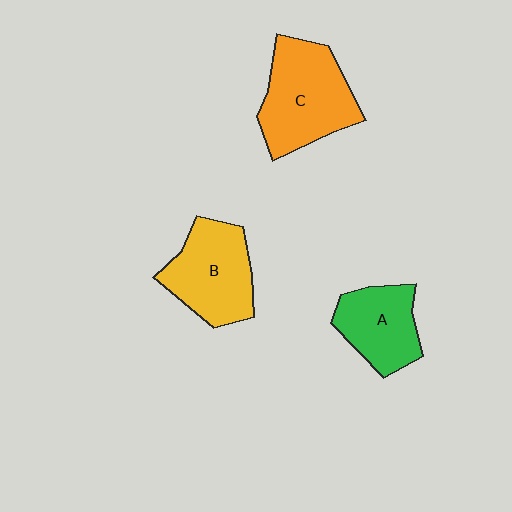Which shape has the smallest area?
Shape A (green).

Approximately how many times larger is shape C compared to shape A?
Approximately 1.4 times.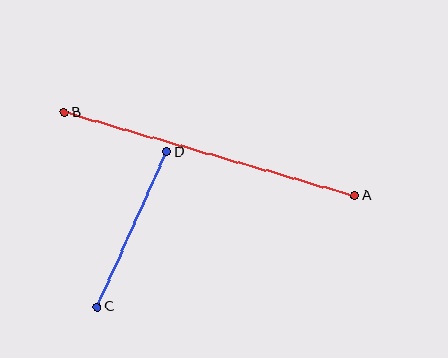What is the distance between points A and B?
The distance is approximately 302 pixels.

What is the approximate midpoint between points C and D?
The midpoint is at approximately (132, 229) pixels.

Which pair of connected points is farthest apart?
Points A and B are farthest apart.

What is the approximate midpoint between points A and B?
The midpoint is at approximately (209, 154) pixels.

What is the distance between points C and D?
The distance is approximately 170 pixels.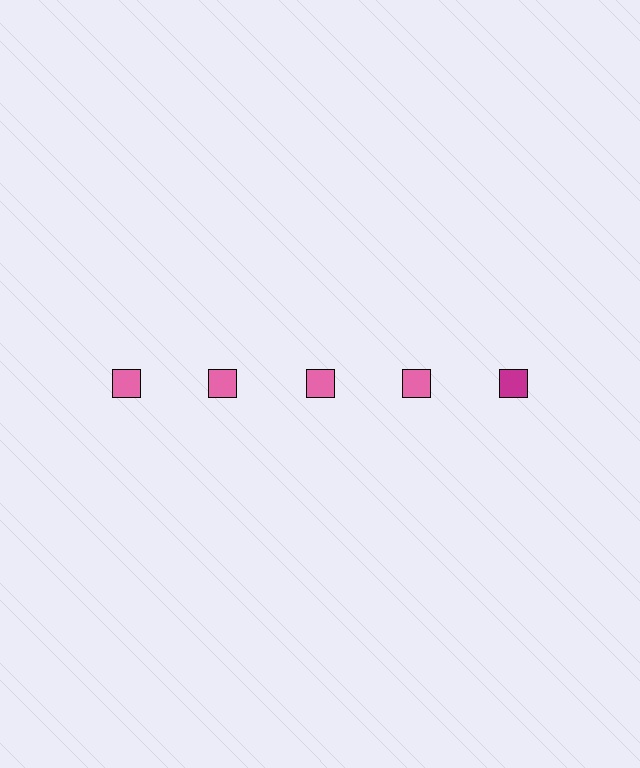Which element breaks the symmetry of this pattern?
The magenta square in the top row, rightmost column breaks the symmetry. All other shapes are pink squares.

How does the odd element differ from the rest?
It has a different color: magenta instead of pink.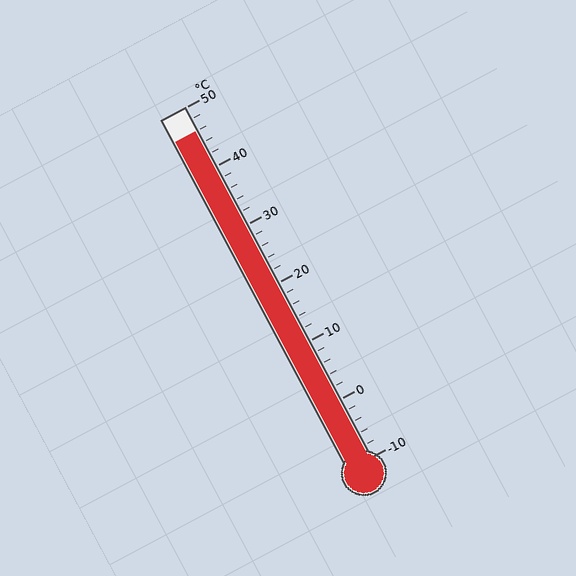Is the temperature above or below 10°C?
The temperature is above 10°C.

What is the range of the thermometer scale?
The thermometer scale ranges from -10°C to 50°C.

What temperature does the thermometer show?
The thermometer shows approximately 46°C.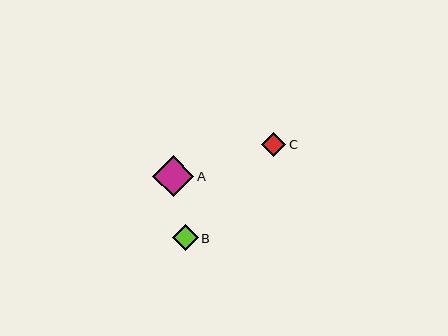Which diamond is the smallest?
Diamond C is the smallest with a size of approximately 25 pixels.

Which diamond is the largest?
Diamond A is the largest with a size of approximately 41 pixels.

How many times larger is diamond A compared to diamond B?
Diamond A is approximately 1.6 times the size of diamond B.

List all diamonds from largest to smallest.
From largest to smallest: A, B, C.